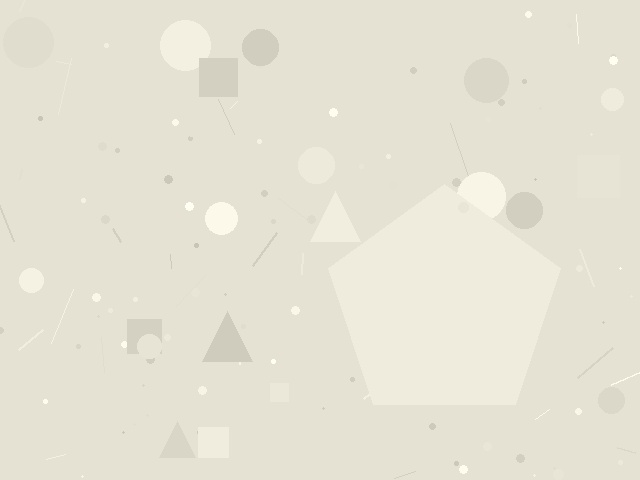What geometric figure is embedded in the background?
A pentagon is embedded in the background.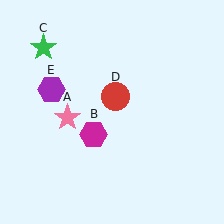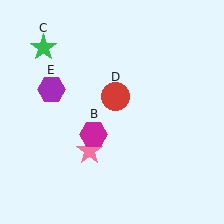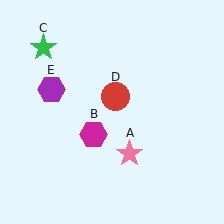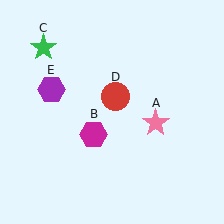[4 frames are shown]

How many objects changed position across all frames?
1 object changed position: pink star (object A).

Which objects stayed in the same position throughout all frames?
Magenta hexagon (object B) and green star (object C) and red circle (object D) and purple hexagon (object E) remained stationary.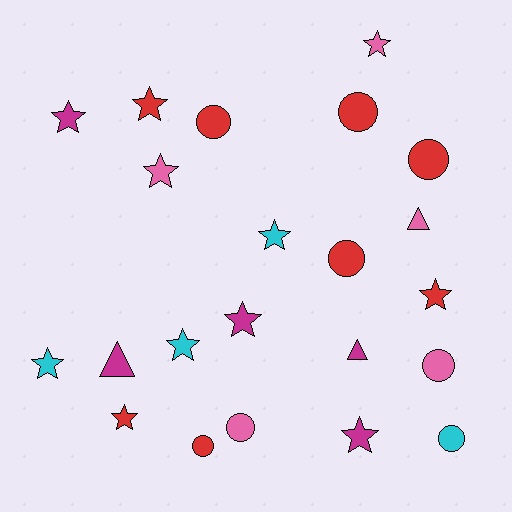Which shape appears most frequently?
Star, with 11 objects.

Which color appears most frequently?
Red, with 8 objects.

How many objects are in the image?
There are 22 objects.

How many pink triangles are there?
There is 1 pink triangle.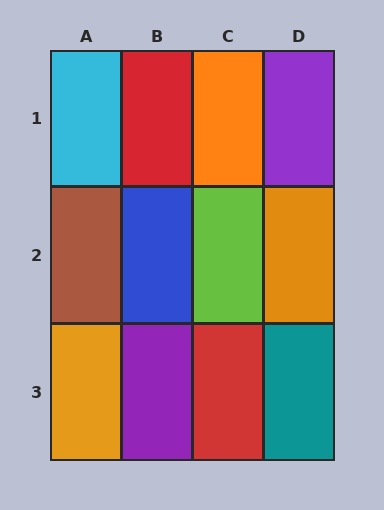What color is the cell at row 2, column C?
Lime.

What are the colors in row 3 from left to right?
Orange, purple, red, teal.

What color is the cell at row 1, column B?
Red.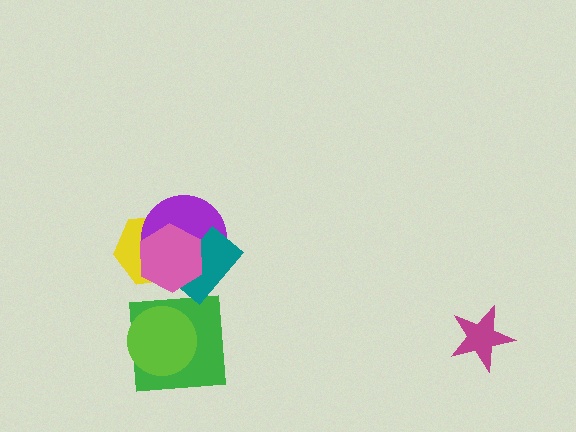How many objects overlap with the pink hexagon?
3 objects overlap with the pink hexagon.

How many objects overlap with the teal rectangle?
3 objects overlap with the teal rectangle.